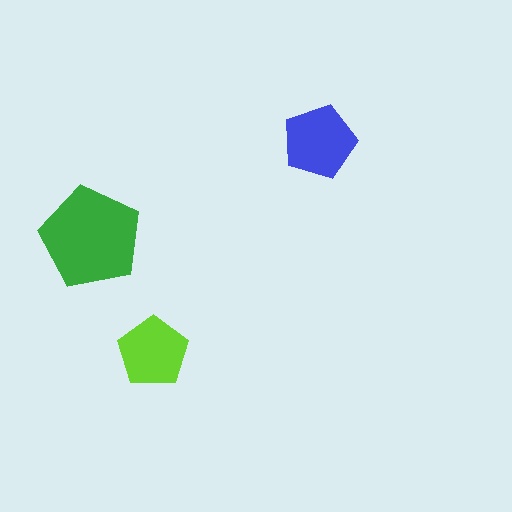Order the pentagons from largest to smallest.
the green one, the blue one, the lime one.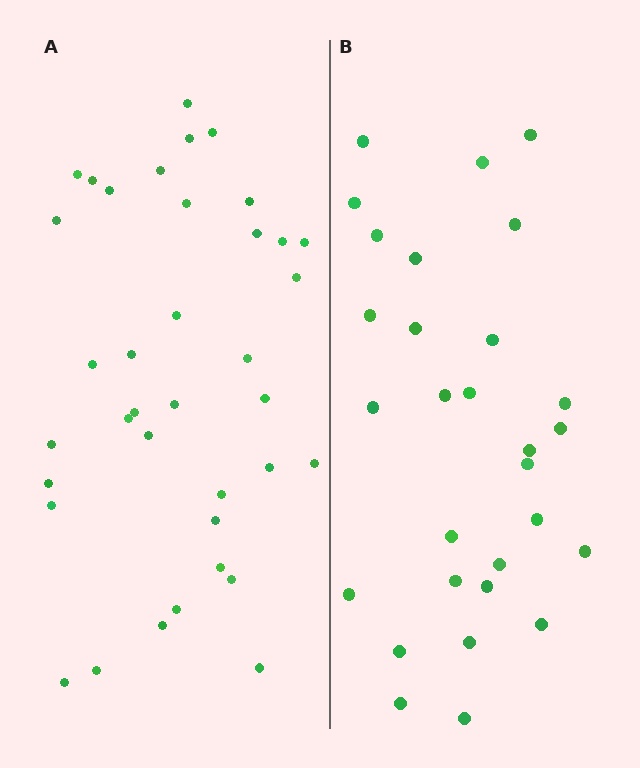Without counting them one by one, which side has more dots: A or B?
Region A (the left region) has more dots.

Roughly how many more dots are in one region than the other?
Region A has roughly 8 or so more dots than region B.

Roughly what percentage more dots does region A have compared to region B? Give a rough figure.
About 30% more.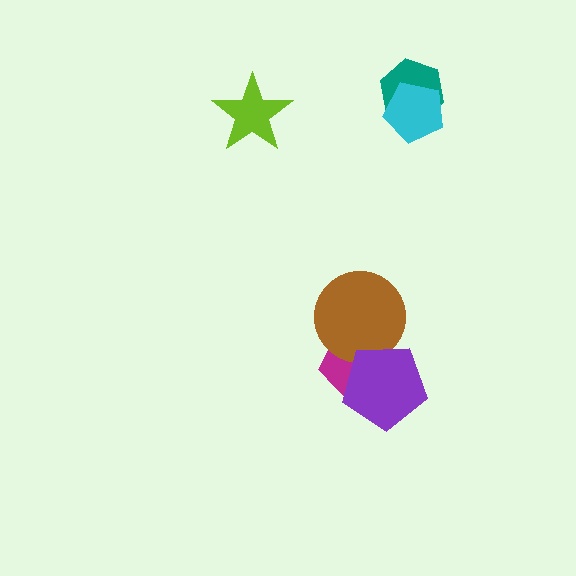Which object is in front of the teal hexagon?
The cyan pentagon is in front of the teal hexagon.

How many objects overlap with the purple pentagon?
2 objects overlap with the purple pentagon.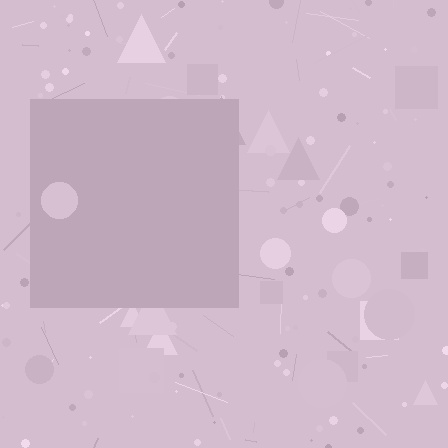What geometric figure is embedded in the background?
A square is embedded in the background.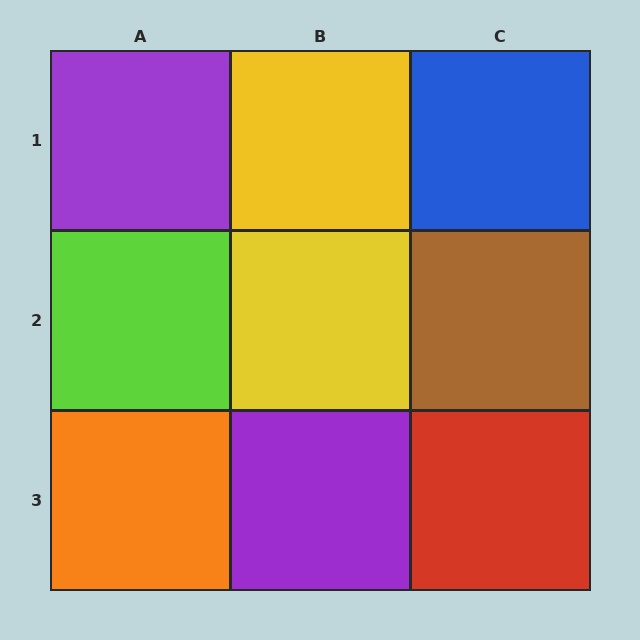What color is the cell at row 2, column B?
Yellow.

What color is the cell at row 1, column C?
Blue.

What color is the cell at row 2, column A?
Lime.